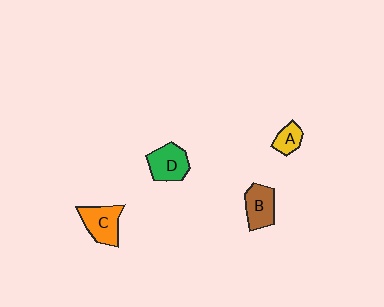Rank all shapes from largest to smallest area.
From largest to smallest: C (orange), D (green), B (brown), A (yellow).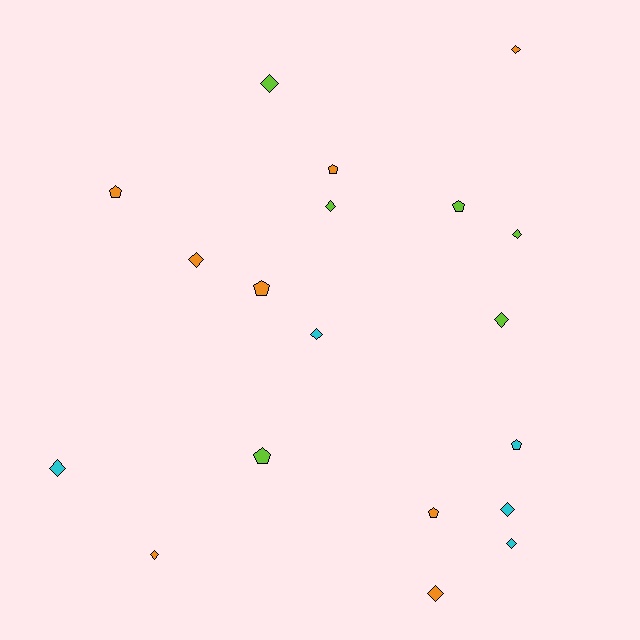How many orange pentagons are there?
There are 4 orange pentagons.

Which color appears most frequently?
Orange, with 8 objects.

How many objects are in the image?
There are 19 objects.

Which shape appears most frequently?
Diamond, with 12 objects.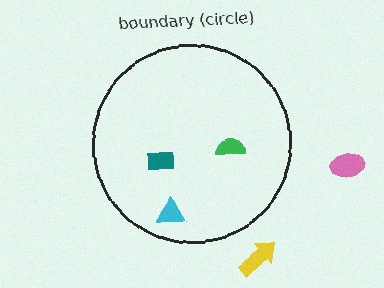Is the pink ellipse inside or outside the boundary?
Outside.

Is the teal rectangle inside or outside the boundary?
Inside.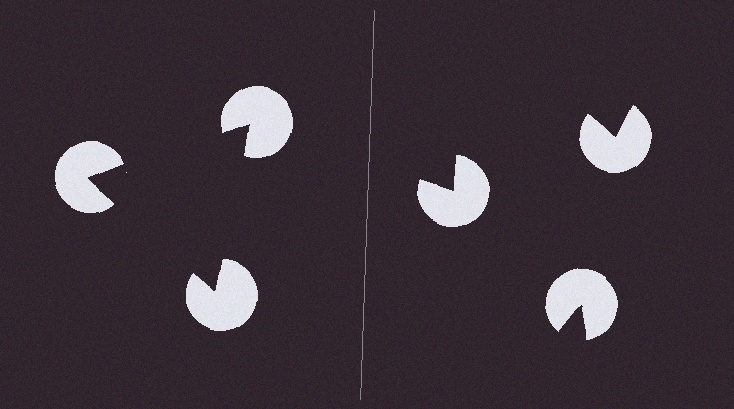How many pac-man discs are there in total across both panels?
6 — 3 on each side.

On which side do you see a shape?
An illusory triangle appears on the left side. On the right side the wedge cuts are rotated, so no coherent shape forms.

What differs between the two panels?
The pac-man discs are positioned identically on both sides; only the wedge orientations differ. On the left they align to a triangle; on the right they are misaligned.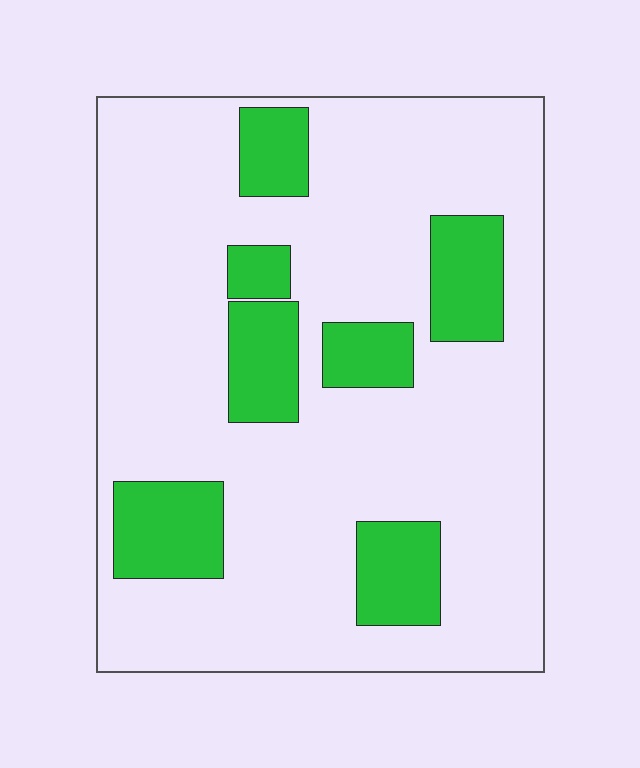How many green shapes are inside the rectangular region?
7.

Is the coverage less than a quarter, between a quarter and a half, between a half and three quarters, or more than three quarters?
Less than a quarter.